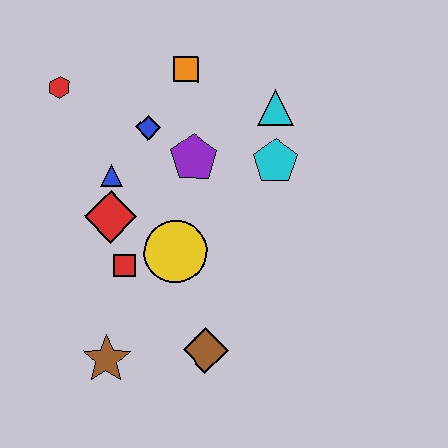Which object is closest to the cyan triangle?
The cyan pentagon is closest to the cyan triangle.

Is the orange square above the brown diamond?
Yes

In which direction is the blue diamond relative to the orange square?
The blue diamond is below the orange square.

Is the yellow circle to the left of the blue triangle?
No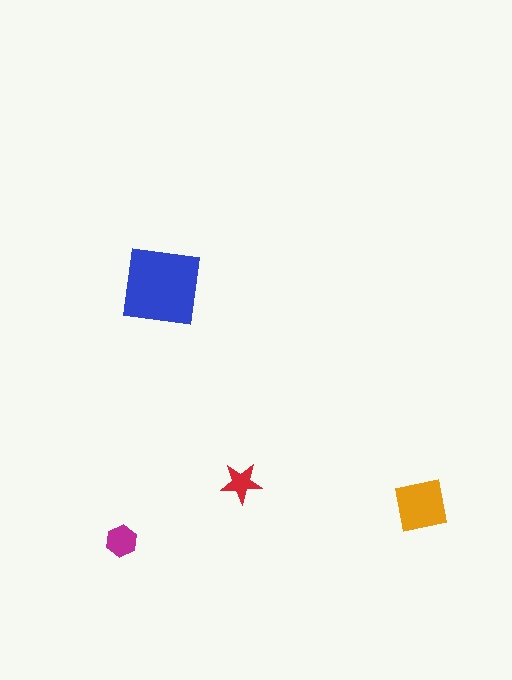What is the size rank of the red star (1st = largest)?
4th.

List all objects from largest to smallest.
The blue square, the orange square, the magenta hexagon, the red star.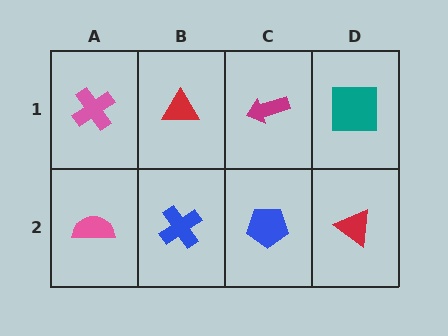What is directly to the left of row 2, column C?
A blue cross.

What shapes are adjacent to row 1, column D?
A red triangle (row 2, column D), a magenta arrow (row 1, column C).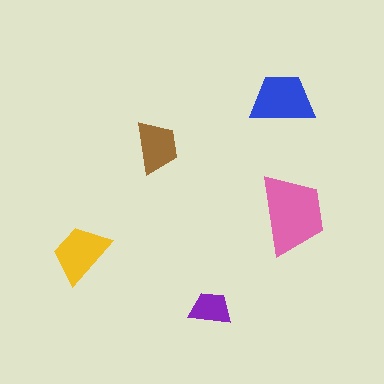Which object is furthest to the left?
The yellow trapezoid is leftmost.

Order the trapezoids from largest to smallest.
the pink one, the blue one, the yellow one, the brown one, the purple one.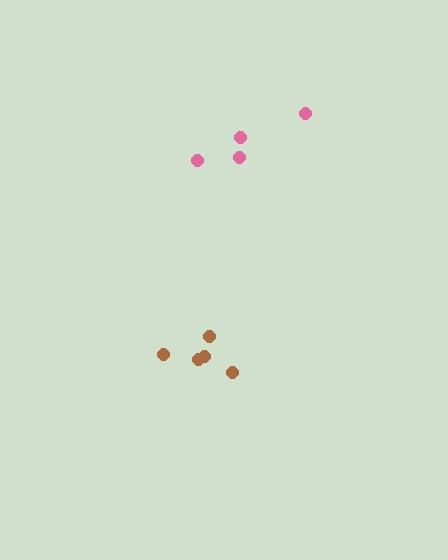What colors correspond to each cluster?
The clusters are colored: pink, brown.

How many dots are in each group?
Group 1: 5 dots, Group 2: 5 dots (10 total).